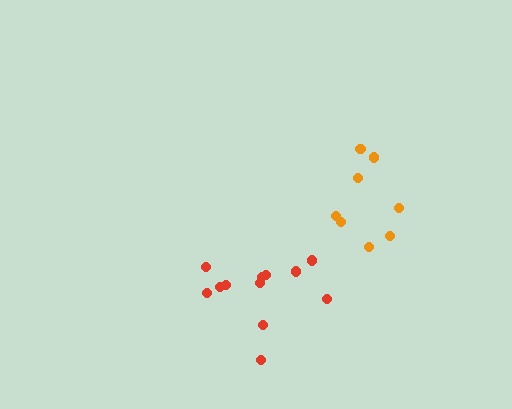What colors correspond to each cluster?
The clusters are colored: orange, red.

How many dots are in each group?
Group 1: 8 dots, Group 2: 12 dots (20 total).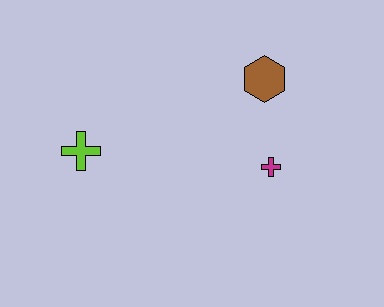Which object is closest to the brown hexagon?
The magenta cross is closest to the brown hexagon.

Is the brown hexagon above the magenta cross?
Yes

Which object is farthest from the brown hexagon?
The lime cross is farthest from the brown hexagon.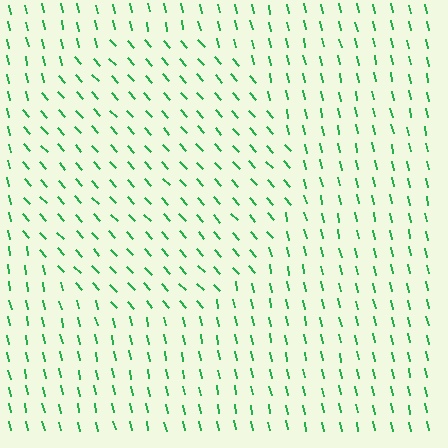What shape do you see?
I see a circle.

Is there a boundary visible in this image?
Yes, there is a texture boundary formed by a change in line orientation.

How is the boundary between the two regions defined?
The boundary is defined purely by a change in line orientation (approximately 30 degrees difference). All lines are the same color and thickness.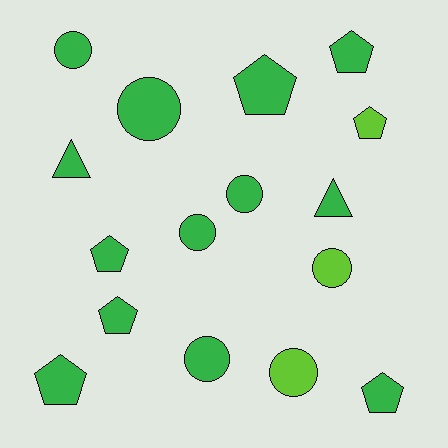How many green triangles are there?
There are 2 green triangles.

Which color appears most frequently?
Green, with 13 objects.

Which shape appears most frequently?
Circle, with 7 objects.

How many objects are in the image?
There are 16 objects.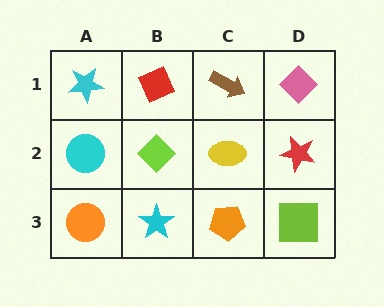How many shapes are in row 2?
4 shapes.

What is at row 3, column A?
An orange circle.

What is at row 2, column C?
A yellow ellipse.